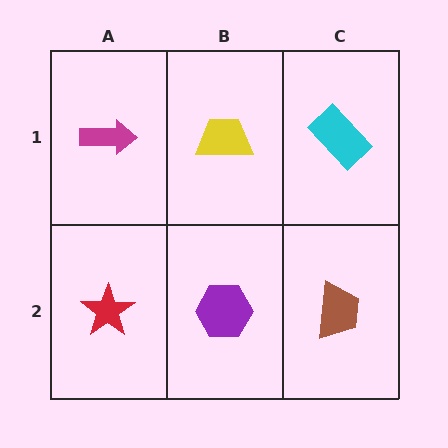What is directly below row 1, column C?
A brown trapezoid.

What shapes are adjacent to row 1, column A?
A red star (row 2, column A), a yellow trapezoid (row 1, column B).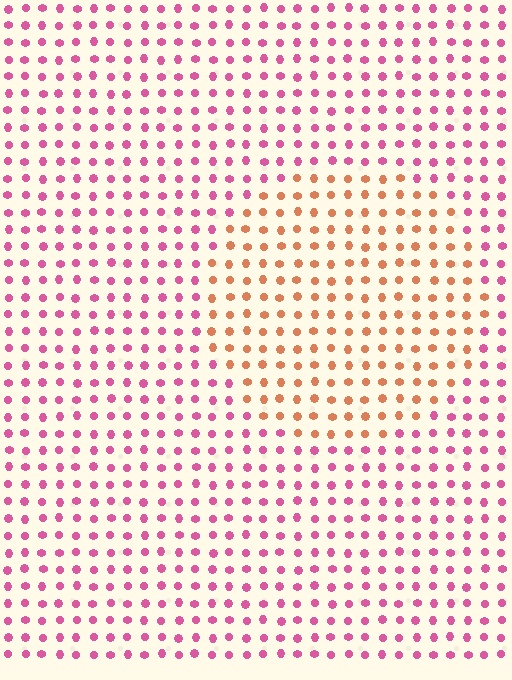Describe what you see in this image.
The image is filled with small pink elements in a uniform arrangement. A circle-shaped region is visible where the elements are tinted to a slightly different hue, forming a subtle color boundary.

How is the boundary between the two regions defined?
The boundary is defined purely by a slight shift in hue (about 51 degrees). Spacing, size, and orientation are identical on both sides.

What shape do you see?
I see a circle.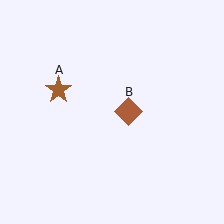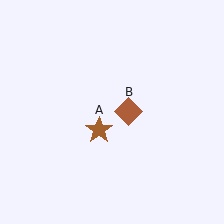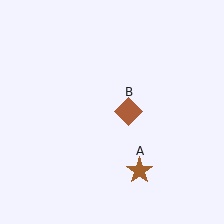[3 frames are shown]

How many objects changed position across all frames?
1 object changed position: brown star (object A).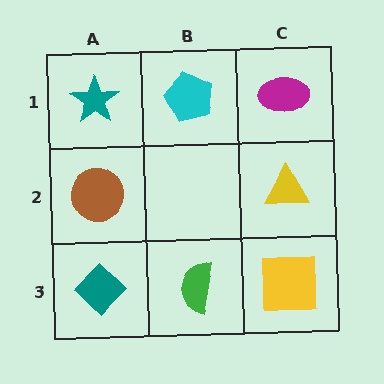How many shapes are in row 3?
3 shapes.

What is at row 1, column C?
A magenta ellipse.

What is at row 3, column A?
A teal diamond.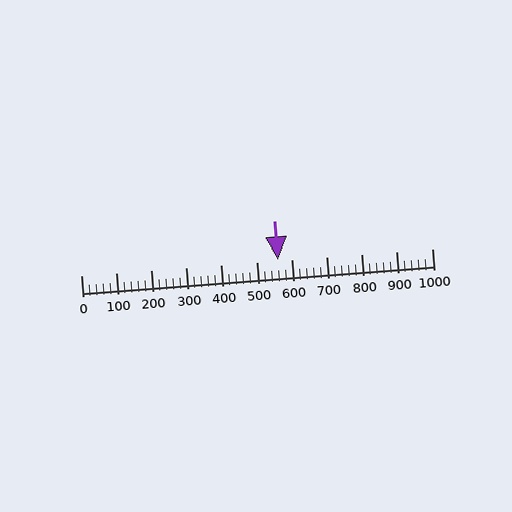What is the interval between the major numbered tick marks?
The major tick marks are spaced 100 units apart.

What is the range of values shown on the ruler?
The ruler shows values from 0 to 1000.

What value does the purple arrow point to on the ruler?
The purple arrow points to approximately 560.